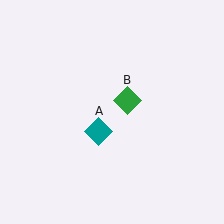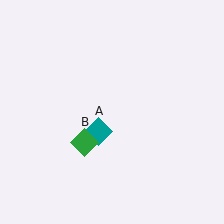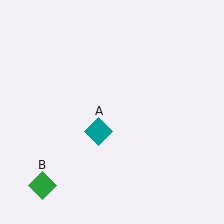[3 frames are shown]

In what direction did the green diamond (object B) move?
The green diamond (object B) moved down and to the left.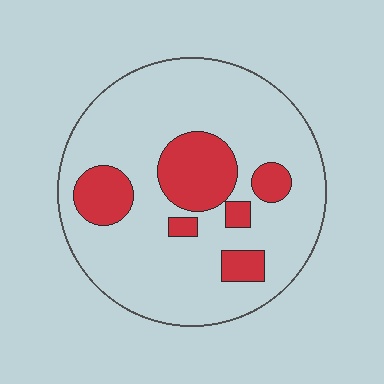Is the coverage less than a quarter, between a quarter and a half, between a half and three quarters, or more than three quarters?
Less than a quarter.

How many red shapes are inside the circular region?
6.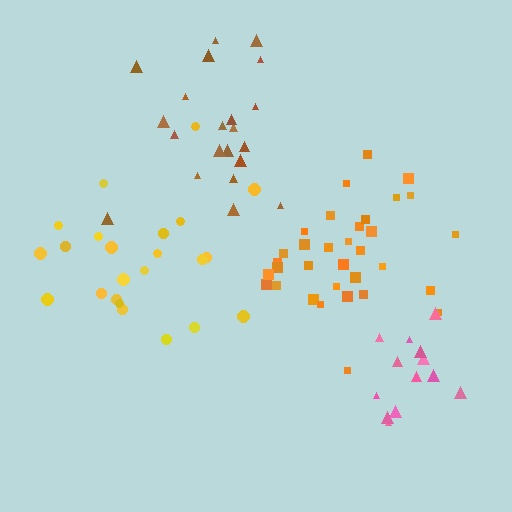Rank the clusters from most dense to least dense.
orange, pink, brown, yellow.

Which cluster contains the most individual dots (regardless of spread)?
Orange (33).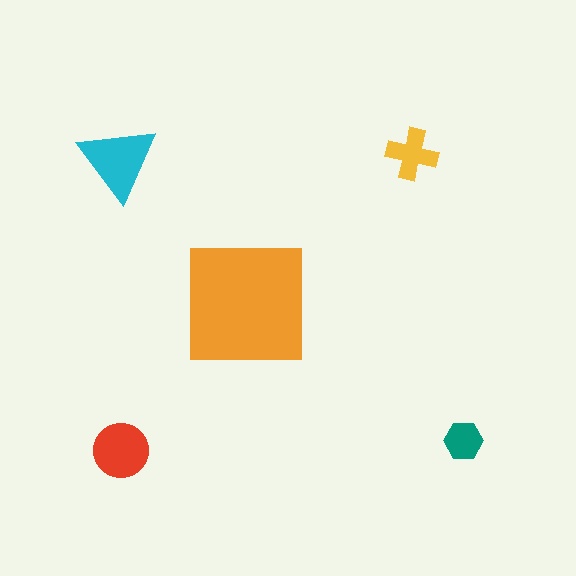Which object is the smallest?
The teal hexagon.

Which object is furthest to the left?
The cyan triangle is leftmost.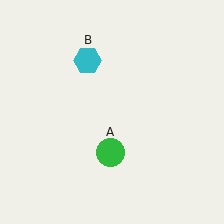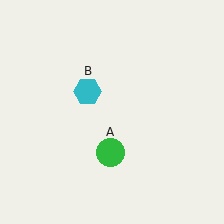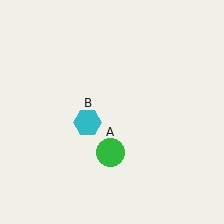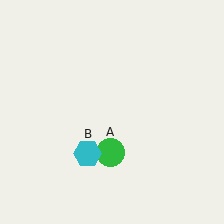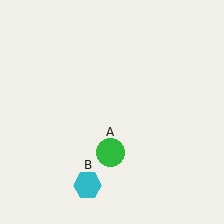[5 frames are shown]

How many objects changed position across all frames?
1 object changed position: cyan hexagon (object B).